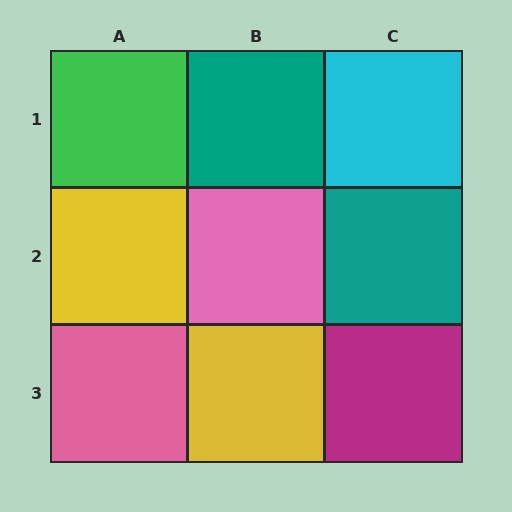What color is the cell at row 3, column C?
Magenta.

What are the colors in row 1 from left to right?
Green, teal, cyan.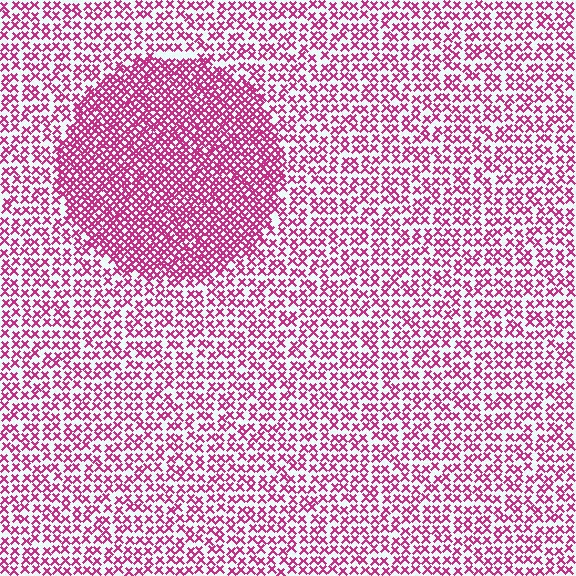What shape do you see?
I see a circle.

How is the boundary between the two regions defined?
The boundary is defined by a change in element density (approximately 2.0x ratio). All elements are the same color, size, and shape.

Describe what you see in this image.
The image contains small magenta elements arranged at two different densities. A circle-shaped region is visible where the elements are more densely packed than the surrounding area.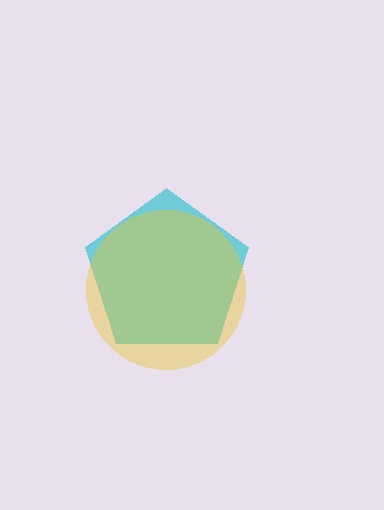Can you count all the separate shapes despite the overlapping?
Yes, there are 2 separate shapes.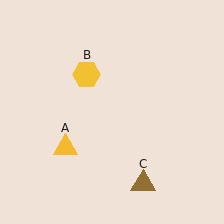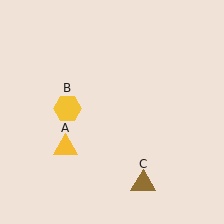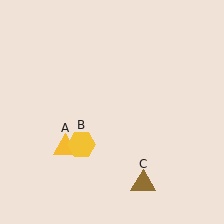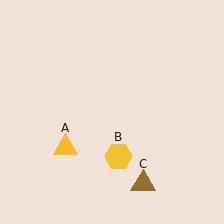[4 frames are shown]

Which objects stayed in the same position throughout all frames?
Yellow triangle (object A) and brown triangle (object C) remained stationary.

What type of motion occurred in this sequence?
The yellow hexagon (object B) rotated counterclockwise around the center of the scene.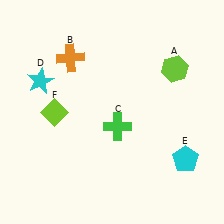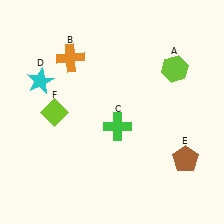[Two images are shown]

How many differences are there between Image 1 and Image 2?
There is 1 difference between the two images.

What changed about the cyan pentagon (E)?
In Image 1, E is cyan. In Image 2, it changed to brown.